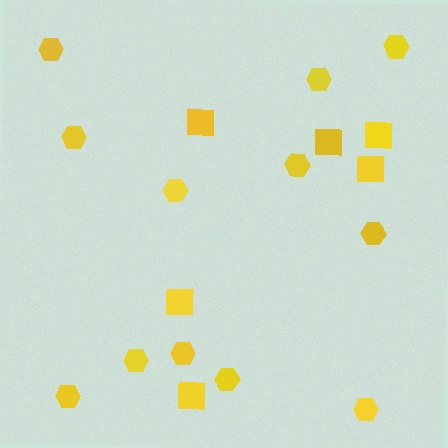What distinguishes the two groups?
There are 2 groups: one group of squares (6) and one group of hexagons (12).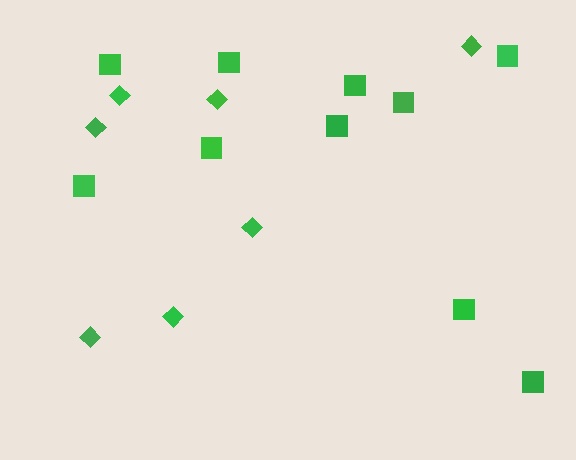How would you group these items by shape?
There are 2 groups: one group of squares (10) and one group of diamonds (7).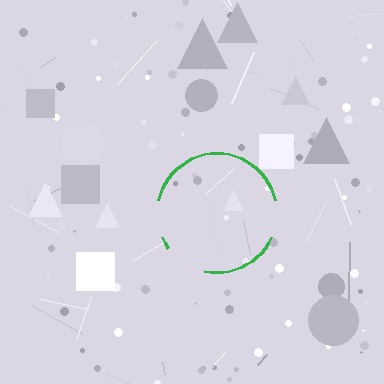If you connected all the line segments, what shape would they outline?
They would outline a circle.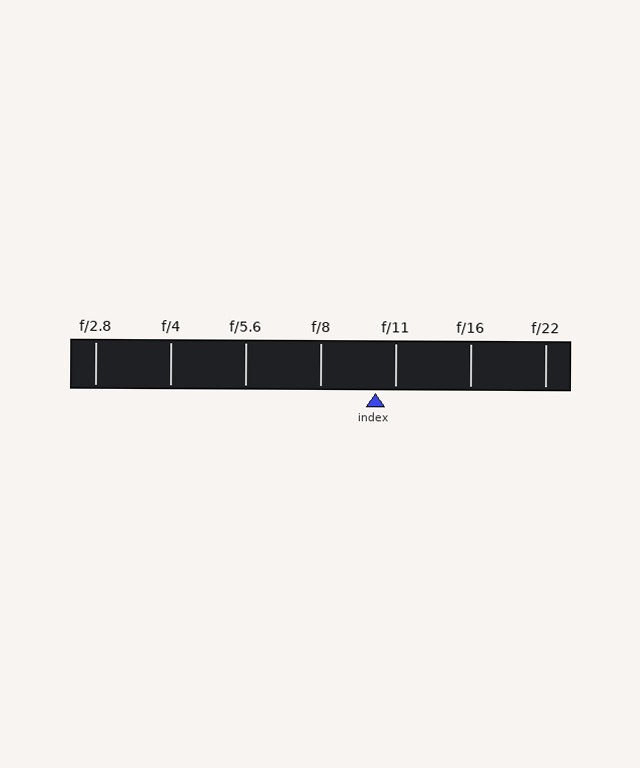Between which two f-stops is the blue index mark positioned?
The index mark is between f/8 and f/11.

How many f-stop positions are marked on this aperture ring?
There are 7 f-stop positions marked.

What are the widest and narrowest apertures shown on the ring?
The widest aperture shown is f/2.8 and the narrowest is f/22.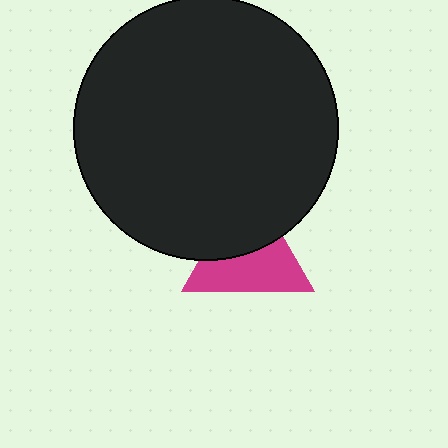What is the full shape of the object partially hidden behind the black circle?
The partially hidden object is a magenta triangle.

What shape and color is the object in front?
The object in front is a black circle.